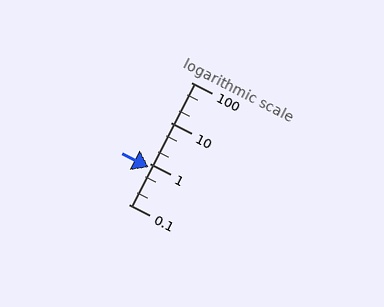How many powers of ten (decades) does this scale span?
The scale spans 3 decades, from 0.1 to 100.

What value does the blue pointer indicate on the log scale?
The pointer indicates approximately 0.83.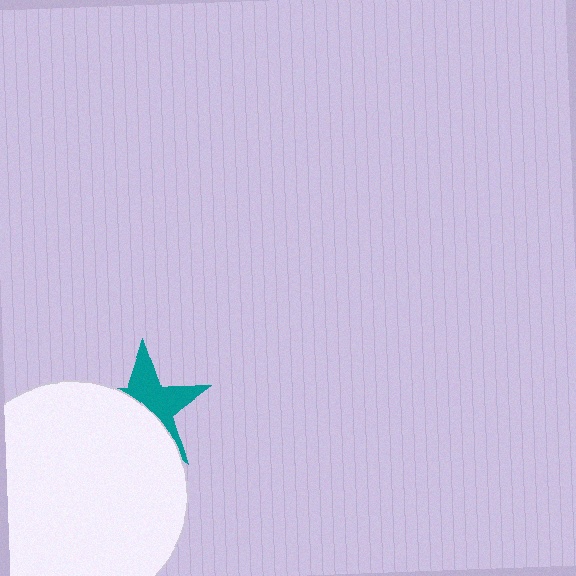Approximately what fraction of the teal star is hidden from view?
Roughly 52% of the teal star is hidden behind the white circle.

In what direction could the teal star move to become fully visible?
The teal star could move up. That would shift it out from behind the white circle entirely.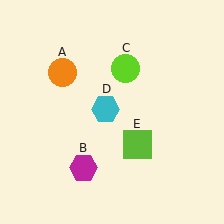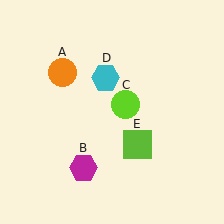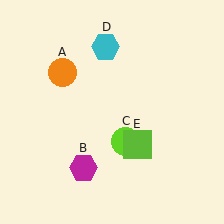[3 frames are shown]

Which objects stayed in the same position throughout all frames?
Orange circle (object A) and magenta hexagon (object B) and lime square (object E) remained stationary.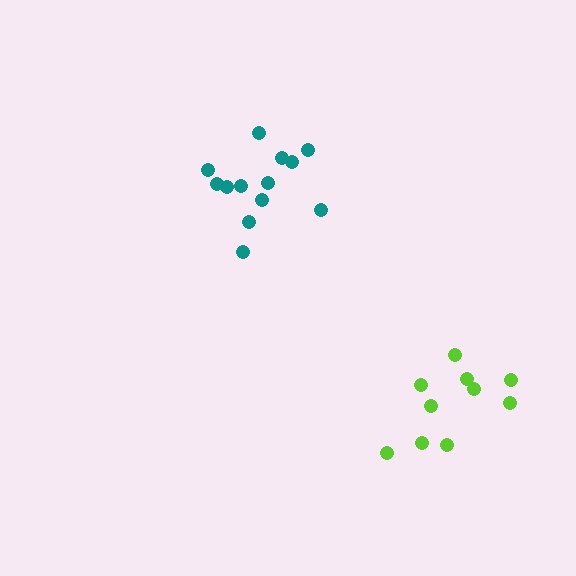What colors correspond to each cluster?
The clusters are colored: lime, teal.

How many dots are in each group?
Group 1: 10 dots, Group 2: 13 dots (23 total).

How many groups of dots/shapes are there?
There are 2 groups.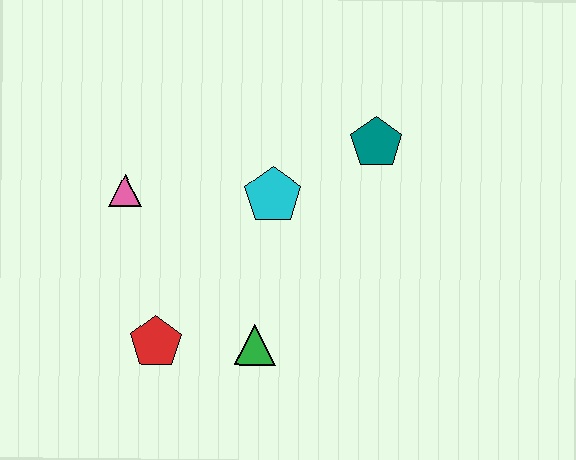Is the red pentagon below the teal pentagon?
Yes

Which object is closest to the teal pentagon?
The cyan pentagon is closest to the teal pentagon.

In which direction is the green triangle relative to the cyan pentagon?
The green triangle is below the cyan pentagon.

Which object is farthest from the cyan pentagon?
The red pentagon is farthest from the cyan pentagon.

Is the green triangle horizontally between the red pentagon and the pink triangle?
No